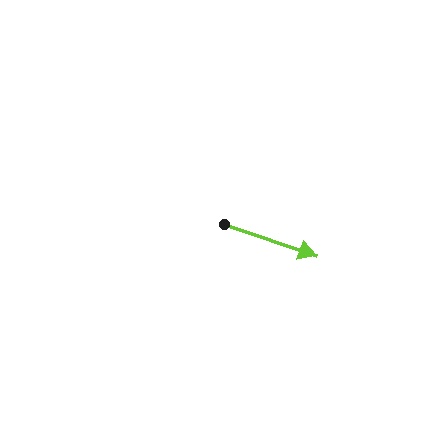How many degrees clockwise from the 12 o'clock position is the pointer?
Approximately 109 degrees.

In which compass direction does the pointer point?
East.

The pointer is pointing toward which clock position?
Roughly 4 o'clock.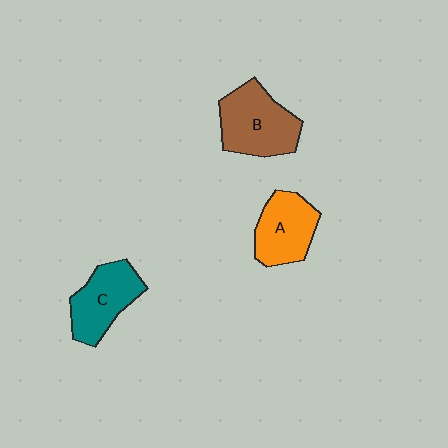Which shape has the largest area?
Shape B (brown).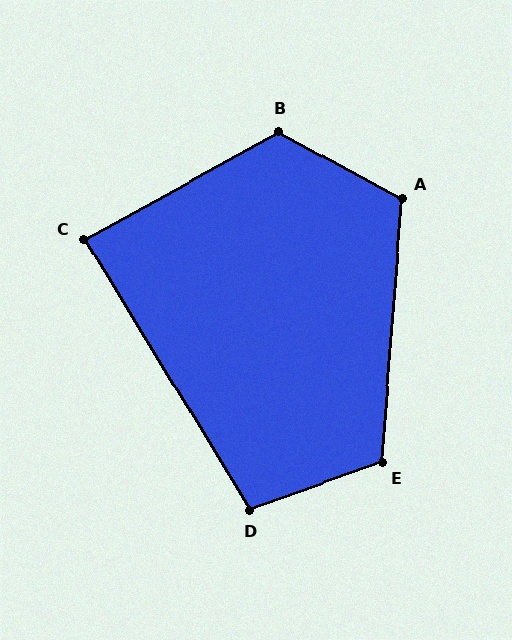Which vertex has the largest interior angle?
B, at approximately 122 degrees.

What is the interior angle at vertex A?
Approximately 114 degrees (obtuse).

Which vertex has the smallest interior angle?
C, at approximately 88 degrees.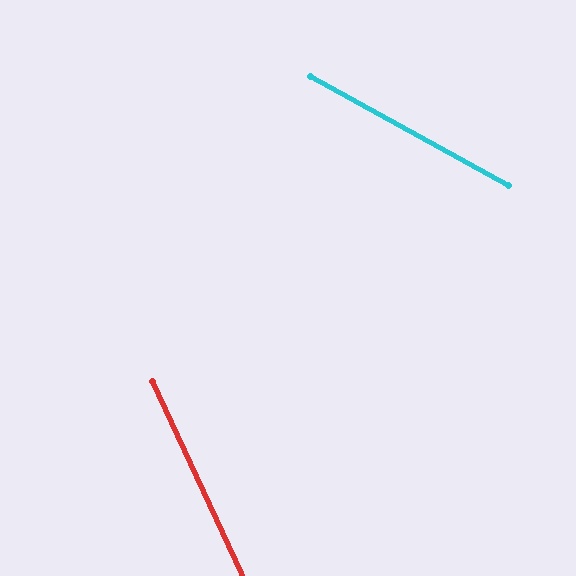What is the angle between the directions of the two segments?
Approximately 36 degrees.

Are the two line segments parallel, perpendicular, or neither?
Neither parallel nor perpendicular — they differ by about 36°.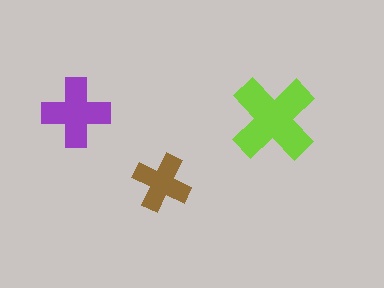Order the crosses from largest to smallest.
the lime one, the purple one, the brown one.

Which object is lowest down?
The brown cross is bottommost.